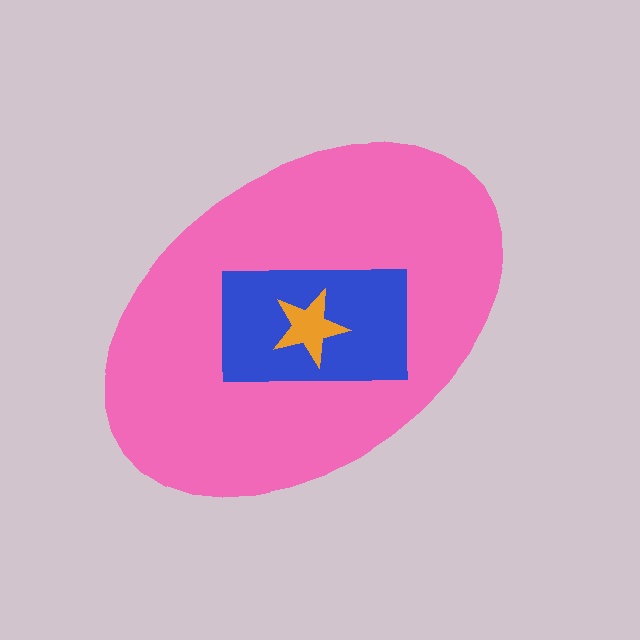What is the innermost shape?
The orange star.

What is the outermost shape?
The pink ellipse.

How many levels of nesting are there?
3.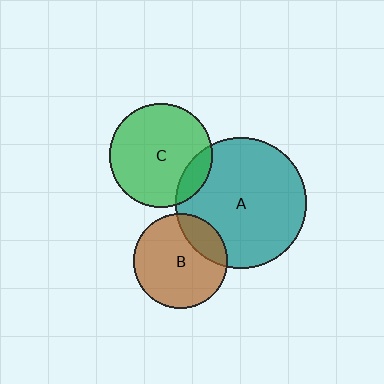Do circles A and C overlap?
Yes.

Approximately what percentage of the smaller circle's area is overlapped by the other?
Approximately 15%.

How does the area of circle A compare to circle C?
Approximately 1.6 times.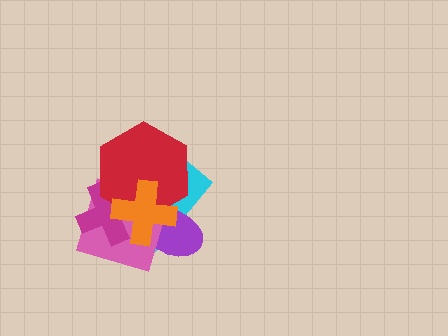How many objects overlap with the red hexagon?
5 objects overlap with the red hexagon.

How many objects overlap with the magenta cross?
4 objects overlap with the magenta cross.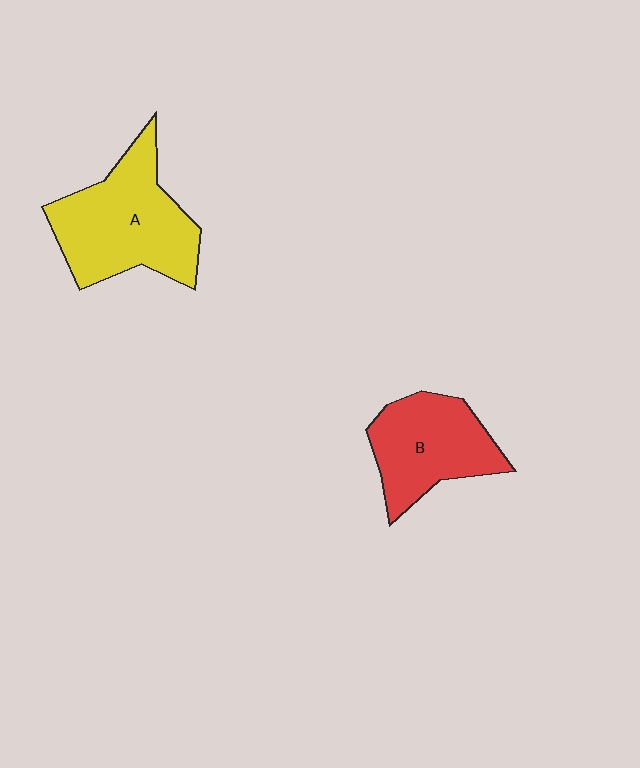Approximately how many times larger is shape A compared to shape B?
Approximately 1.3 times.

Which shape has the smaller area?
Shape B (red).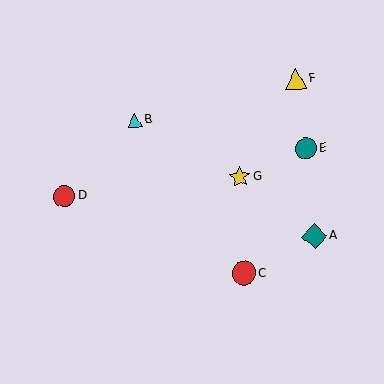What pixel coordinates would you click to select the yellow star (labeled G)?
Click at (240, 177) to select the yellow star G.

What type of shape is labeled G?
Shape G is a yellow star.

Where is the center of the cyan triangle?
The center of the cyan triangle is at (135, 120).